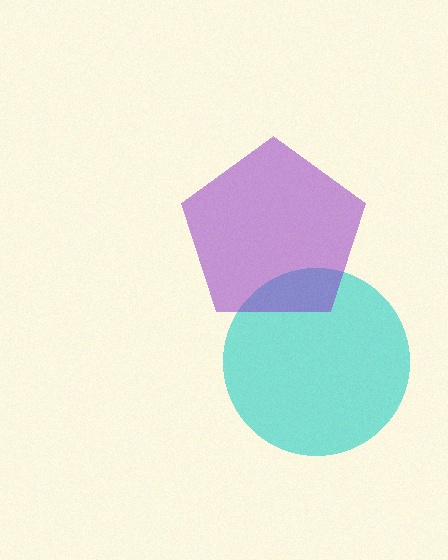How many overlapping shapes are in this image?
There are 2 overlapping shapes in the image.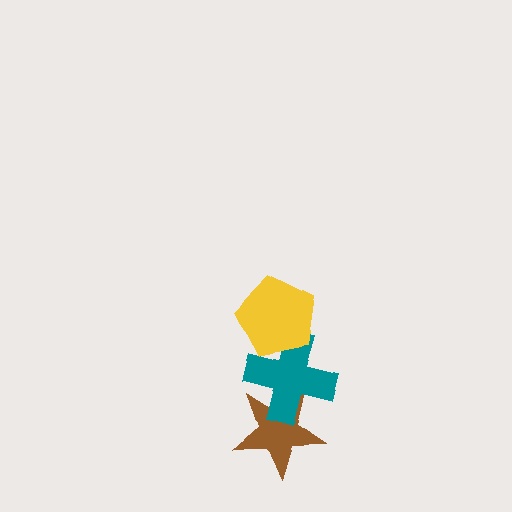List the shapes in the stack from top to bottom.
From top to bottom: the yellow pentagon, the teal cross, the brown star.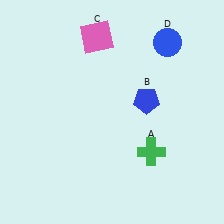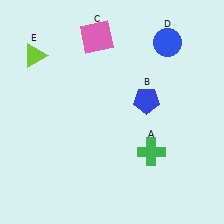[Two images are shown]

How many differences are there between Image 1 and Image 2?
There is 1 difference between the two images.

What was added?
A lime triangle (E) was added in Image 2.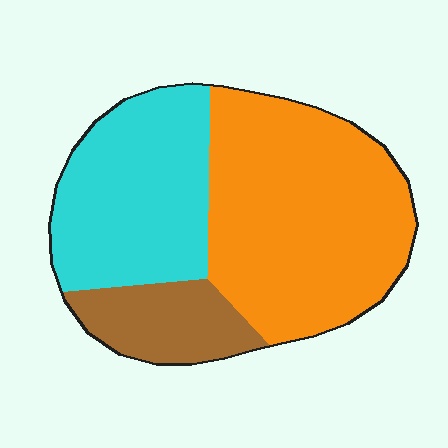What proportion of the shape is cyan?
Cyan takes up about one third (1/3) of the shape.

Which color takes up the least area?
Brown, at roughly 15%.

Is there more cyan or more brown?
Cyan.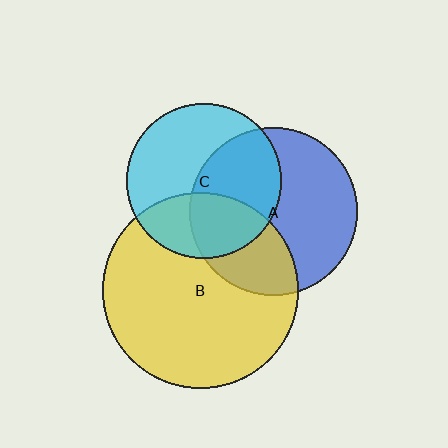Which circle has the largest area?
Circle B (yellow).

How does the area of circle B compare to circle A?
Approximately 1.4 times.